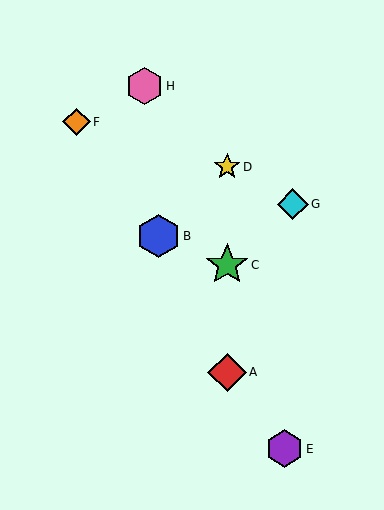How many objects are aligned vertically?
3 objects (A, C, D) are aligned vertically.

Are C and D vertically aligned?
Yes, both are at x≈227.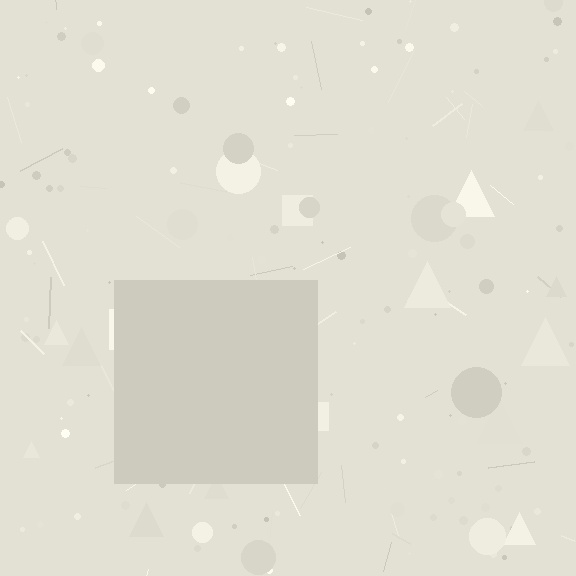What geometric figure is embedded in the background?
A square is embedded in the background.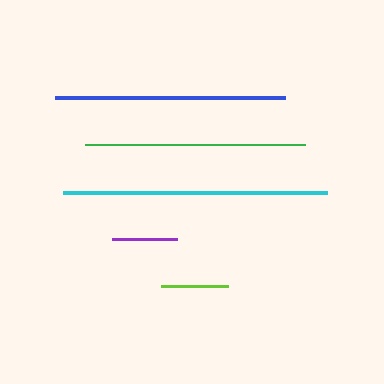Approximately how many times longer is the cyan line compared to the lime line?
The cyan line is approximately 4.0 times the length of the lime line.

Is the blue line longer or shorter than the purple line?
The blue line is longer than the purple line.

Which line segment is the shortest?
The purple line is the shortest at approximately 65 pixels.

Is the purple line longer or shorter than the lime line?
The lime line is longer than the purple line.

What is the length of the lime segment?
The lime segment is approximately 67 pixels long.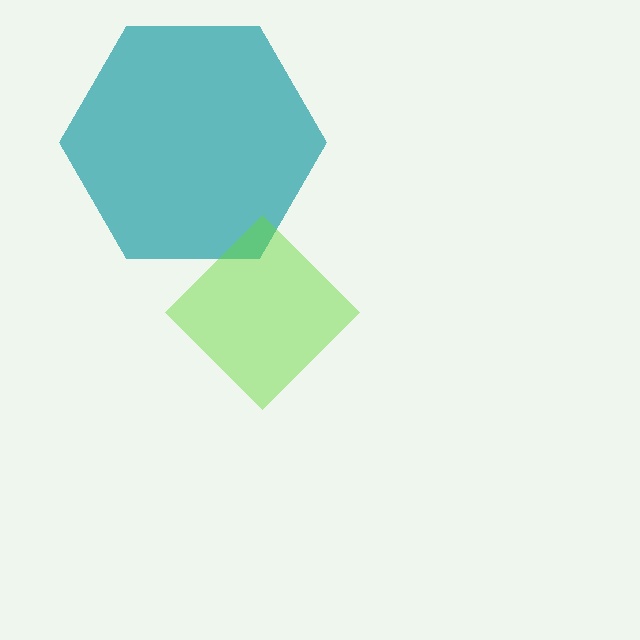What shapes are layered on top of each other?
The layered shapes are: a teal hexagon, a lime diamond.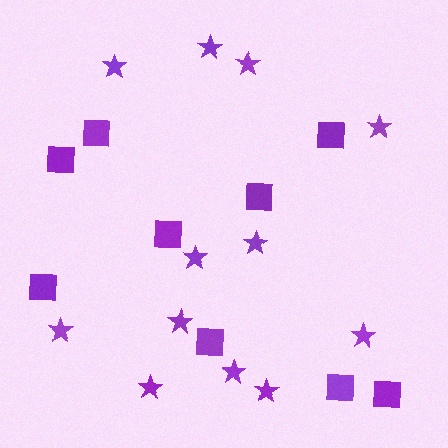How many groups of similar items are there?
There are 2 groups: one group of stars (12) and one group of squares (9).